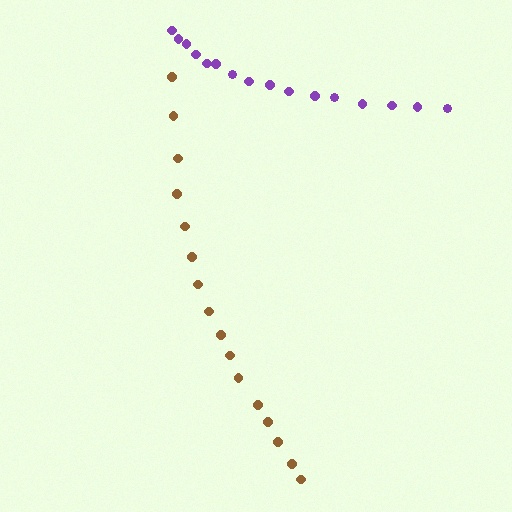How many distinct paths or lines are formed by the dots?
There are 2 distinct paths.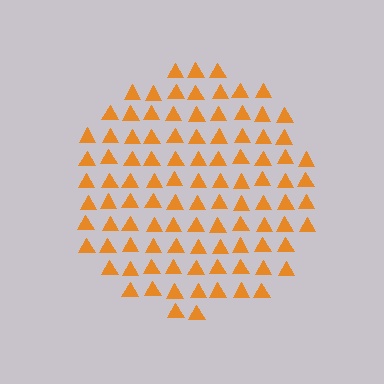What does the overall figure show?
The overall figure shows a circle.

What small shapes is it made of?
It is made of small triangles.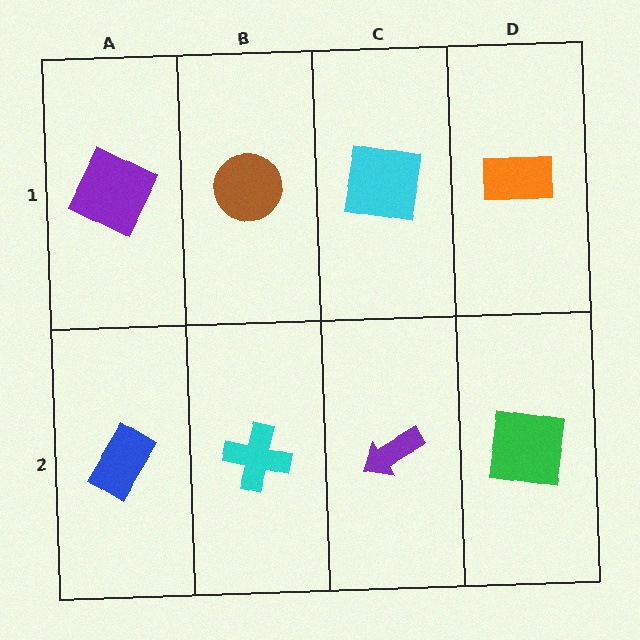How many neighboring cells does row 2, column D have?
2.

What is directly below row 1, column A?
A blue rectangle.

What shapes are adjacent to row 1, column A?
A blue rectangle (row 2, column A), a brown circle (row 1, column B).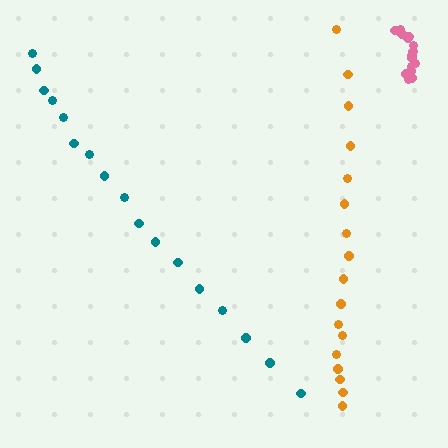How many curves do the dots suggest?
There are 3 distinct paths.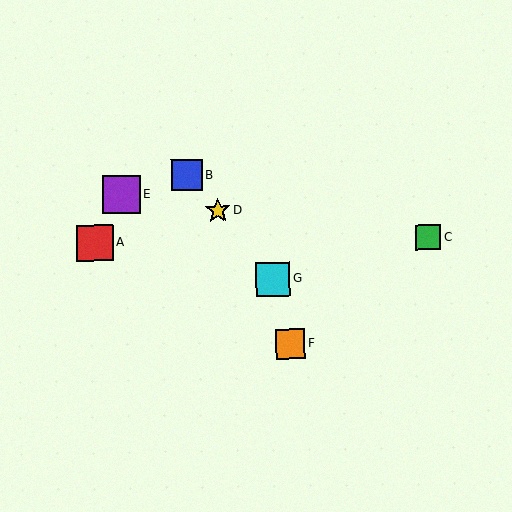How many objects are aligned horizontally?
2 objects (A, C) are aligned horizontally.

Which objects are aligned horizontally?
Objects A, C are aligned horizontally.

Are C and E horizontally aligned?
No, C is at y≈238 and E is at y≈194.